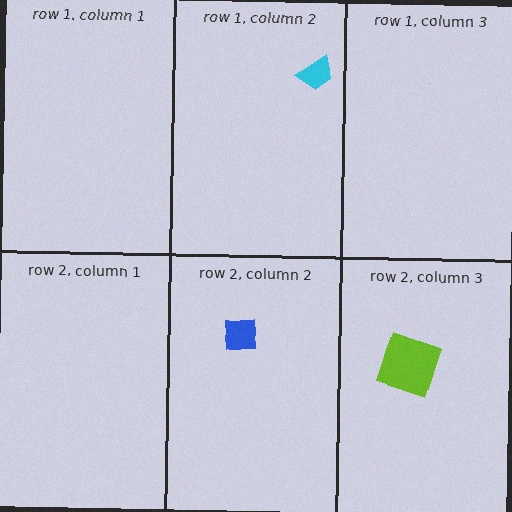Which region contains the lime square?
The row 2, column 3 region.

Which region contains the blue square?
The row 2, column 2 region.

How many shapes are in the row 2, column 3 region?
1.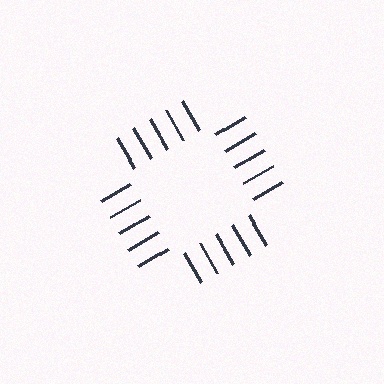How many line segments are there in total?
20 — 5 along each of the 4 edges.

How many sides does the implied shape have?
4 sides — the line-ends trace a square.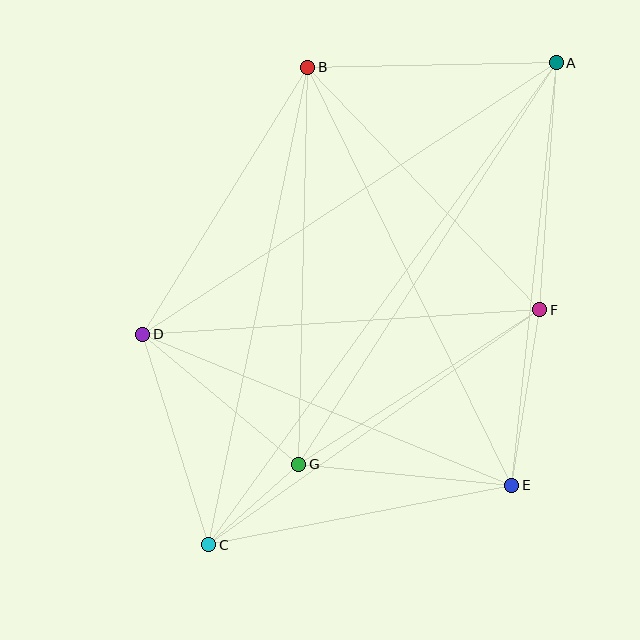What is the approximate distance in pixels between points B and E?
The distance between B and E is approximately 465 pixels.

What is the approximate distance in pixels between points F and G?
The distance between F and G is approximately 286 pixels.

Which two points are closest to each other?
Points C and G are closest to each other.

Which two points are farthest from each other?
Points A and C are farthest from each other.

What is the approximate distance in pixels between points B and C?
The distance between B and C is approximately 488 pixels.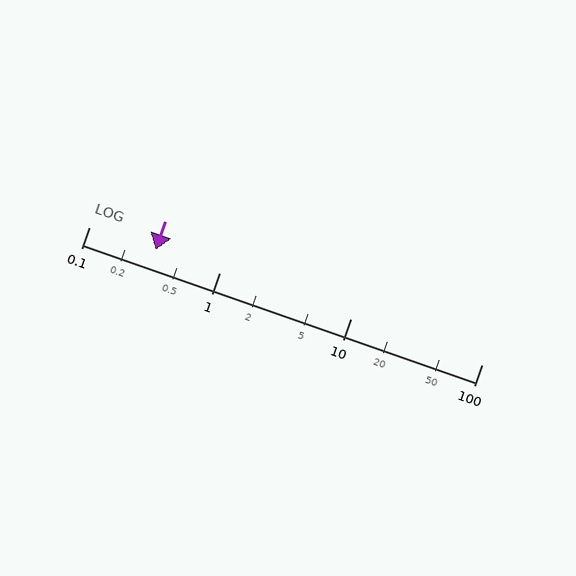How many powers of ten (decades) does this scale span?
The scale spans 3 decades, from 0.1 to 100.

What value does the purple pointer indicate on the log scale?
The pointer indicates approximately 0.32.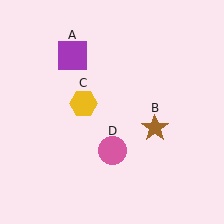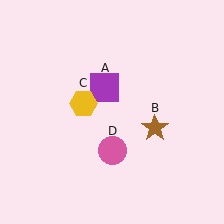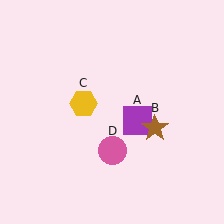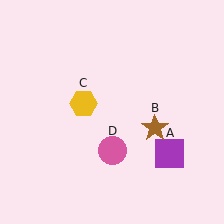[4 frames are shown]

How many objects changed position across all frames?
1 object changed position: purple square (object A).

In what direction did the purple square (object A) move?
The purple square (object A) moved down and to the right.